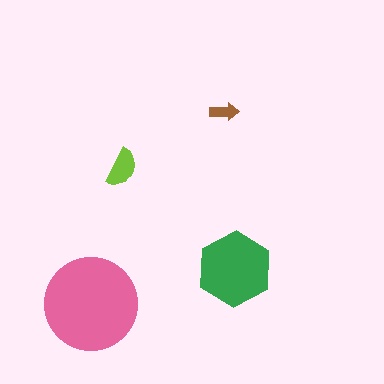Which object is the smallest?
The brown arrow.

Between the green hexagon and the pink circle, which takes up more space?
The pink circle.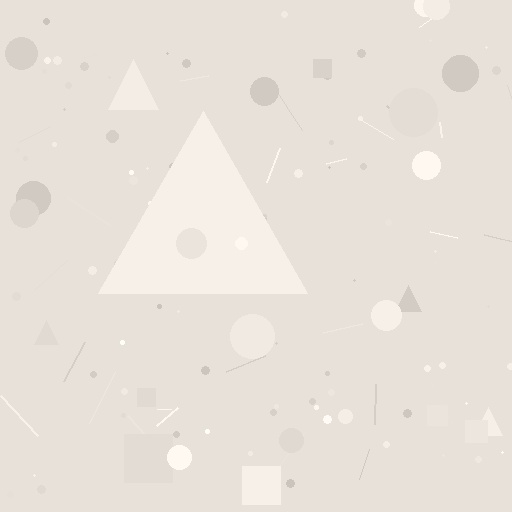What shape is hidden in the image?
A triangle is hidden in the image.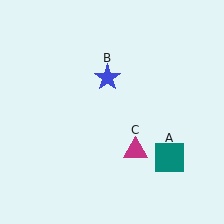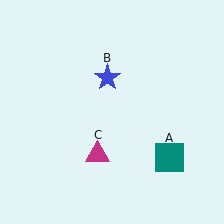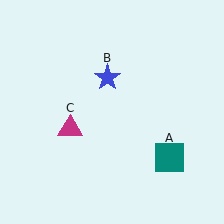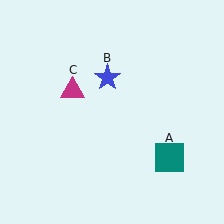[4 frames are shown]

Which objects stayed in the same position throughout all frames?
Teal square (object A) and blue star (object B) remained stationary.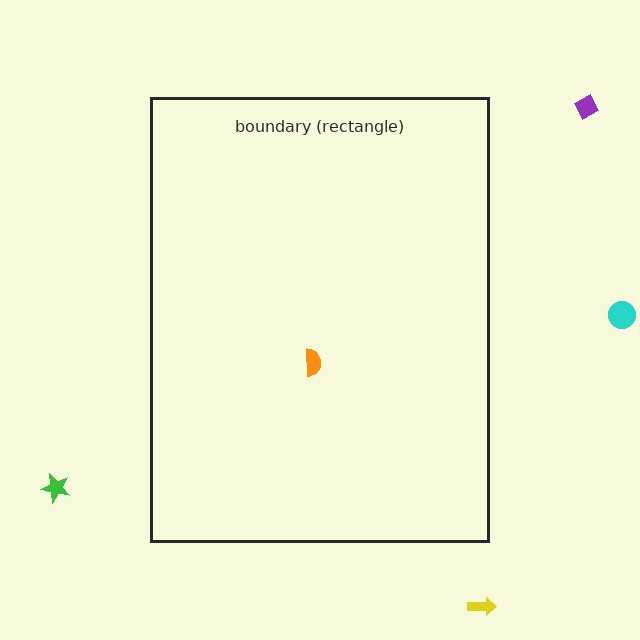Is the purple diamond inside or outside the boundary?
Outside.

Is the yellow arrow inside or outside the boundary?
Outside.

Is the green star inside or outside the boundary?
Outside.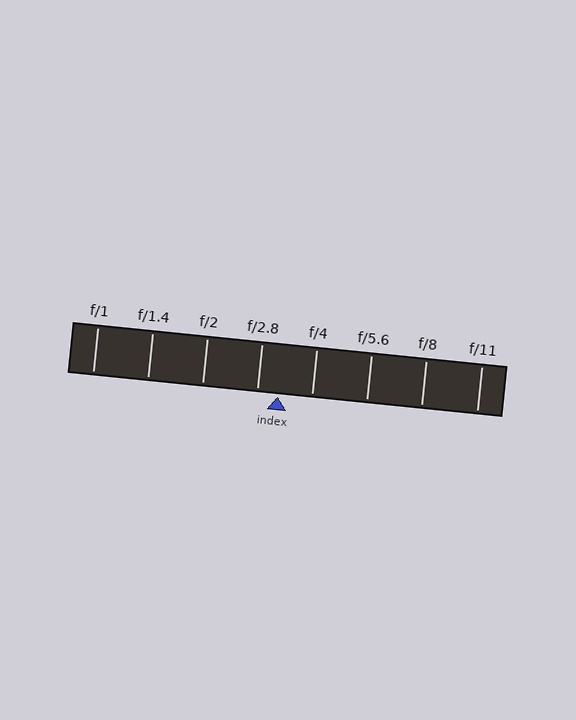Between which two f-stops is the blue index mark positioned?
The index mark is between f/2.8 and f/4.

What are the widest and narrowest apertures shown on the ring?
The widest aperture shown is f/1 and the narrowest is f/11.